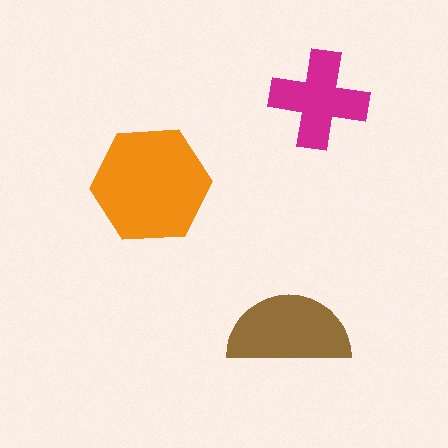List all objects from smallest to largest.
The magenta cross, the brown semicircle, the orange hexagon.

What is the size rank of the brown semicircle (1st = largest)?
2nd.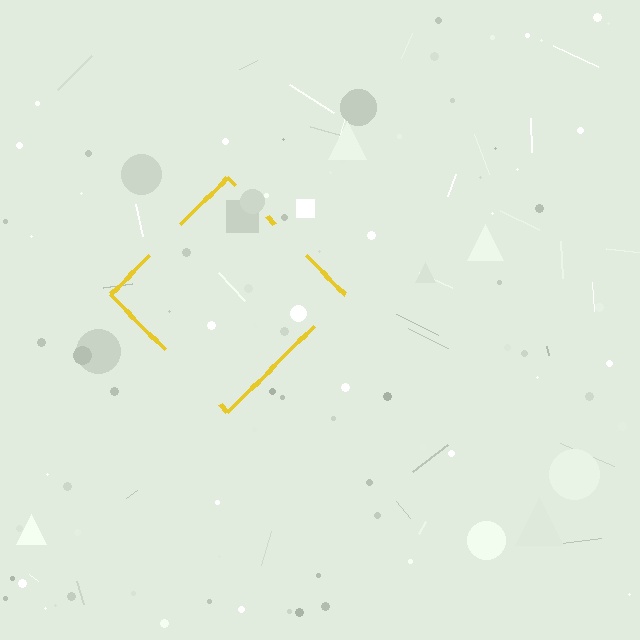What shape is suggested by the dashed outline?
The dashed outline suggests a diamond.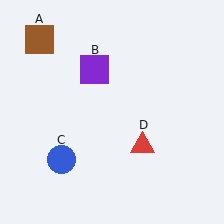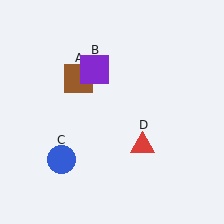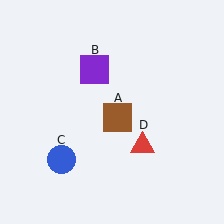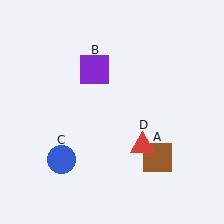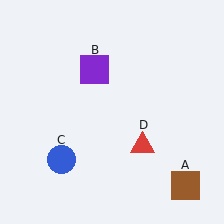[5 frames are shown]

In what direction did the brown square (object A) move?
The brown square (object A) moved down and to the right.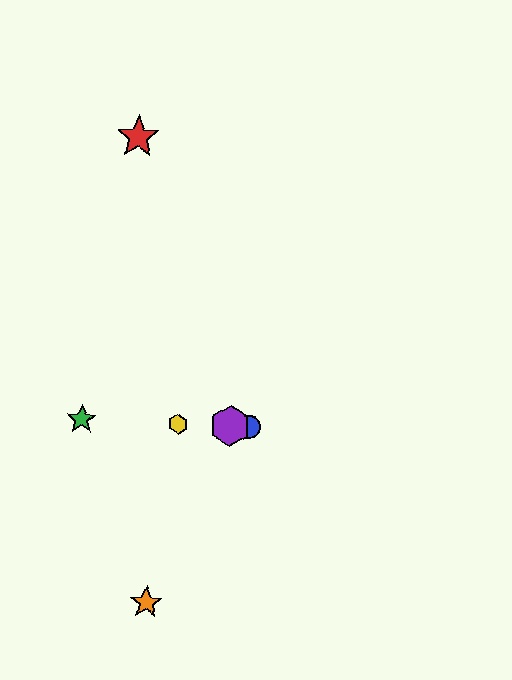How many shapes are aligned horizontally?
4 shapes (the blue circle, the green star, the yellow hexagon, the purple hexagon) are aligned horizontally.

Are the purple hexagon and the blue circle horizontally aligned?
Yes, both are at y≈426.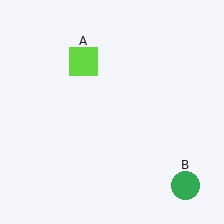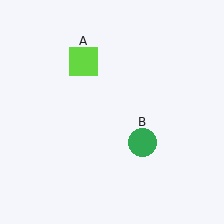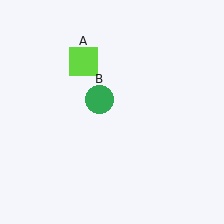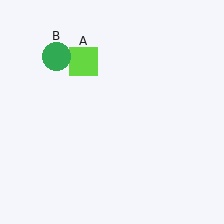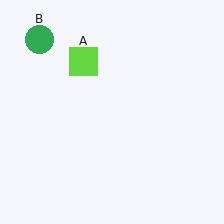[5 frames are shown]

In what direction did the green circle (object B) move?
The green circle (object B) moved up and to the left.